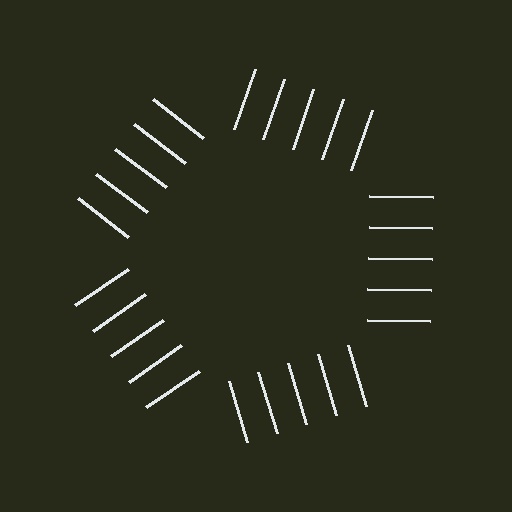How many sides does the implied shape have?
5 sides — the line-ends trace a pentagon.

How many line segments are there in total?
25 — 5 along each of the 5 edges.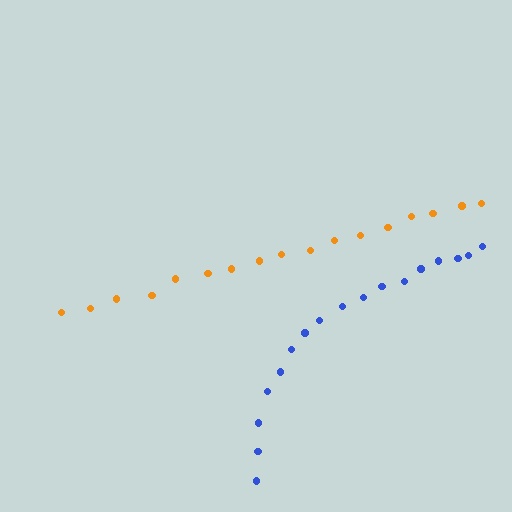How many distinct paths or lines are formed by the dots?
There are 2 distinct paths.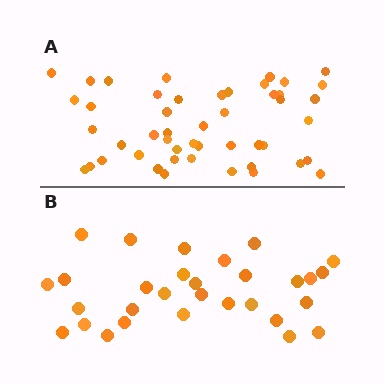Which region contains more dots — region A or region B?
Region A (the top region) has more dots.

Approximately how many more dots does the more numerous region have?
Region A has approximately 20 more dots than region B.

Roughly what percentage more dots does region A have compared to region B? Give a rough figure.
About 60% more.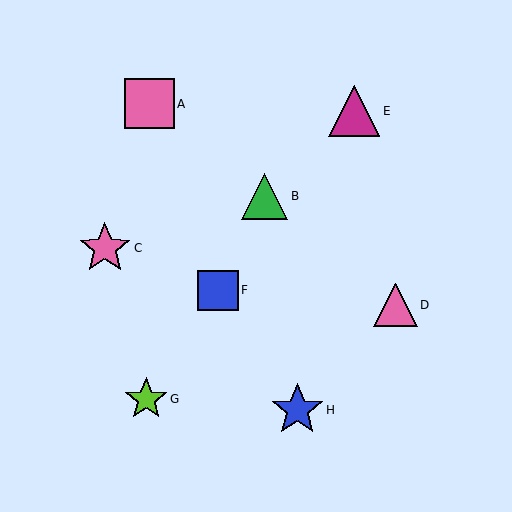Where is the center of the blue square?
The center of the blue square is at (218, 290).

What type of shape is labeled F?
Shape F is a blue square.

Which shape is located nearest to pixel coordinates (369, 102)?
The magenta triangle (labeled E) at (354, 111) is nearest to that location.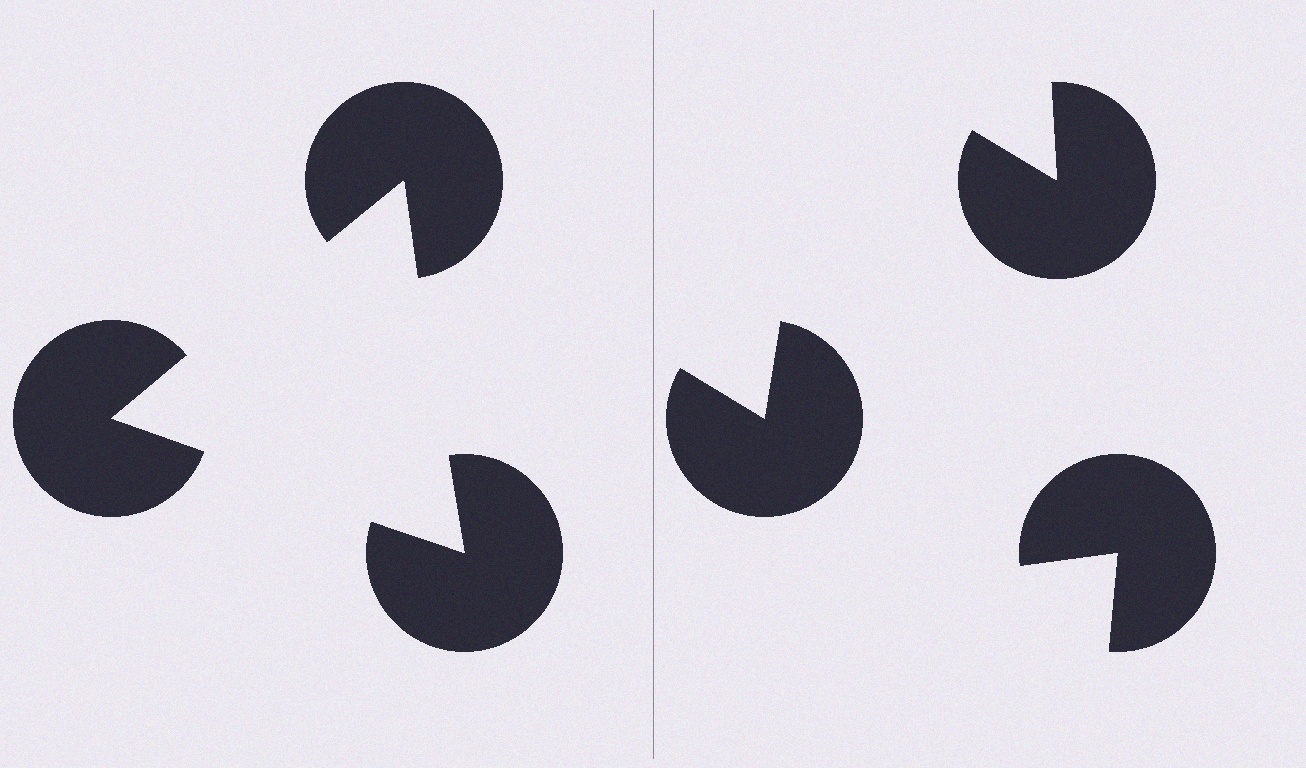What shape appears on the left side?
An illusory triangle.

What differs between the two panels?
The pac-man discs are positioned identically on both sides; only the wedge orientations differ. On the left they align to a triangle; on the right they are misaligned.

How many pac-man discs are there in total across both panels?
6 — 3 on each side.